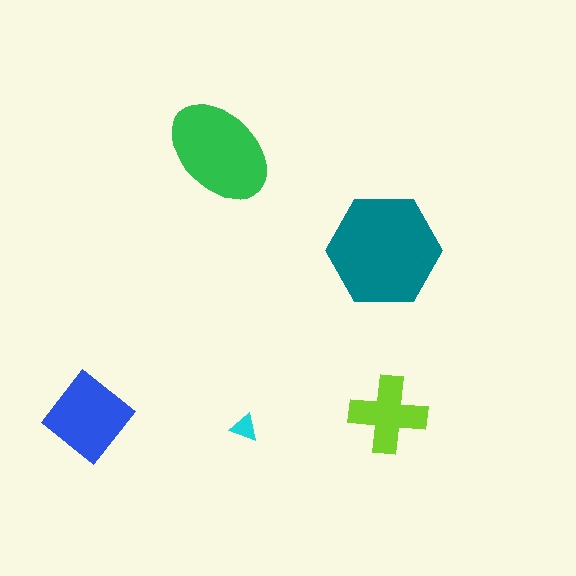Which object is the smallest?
The cyan triangle.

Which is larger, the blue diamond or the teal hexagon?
The teal hexagon.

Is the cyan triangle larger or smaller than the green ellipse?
Smaller.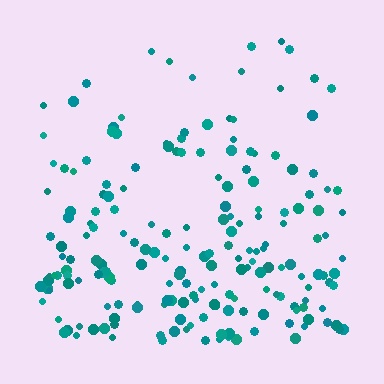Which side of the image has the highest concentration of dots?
The bottom.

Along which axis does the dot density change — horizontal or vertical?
Vertical.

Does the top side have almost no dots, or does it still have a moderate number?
Still a moderate number, just noticeably fewer than the bottom.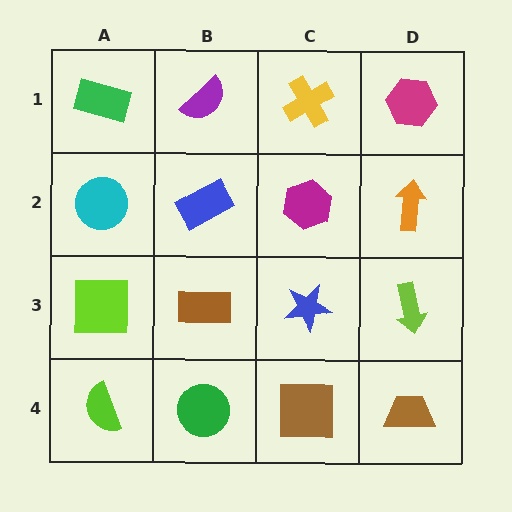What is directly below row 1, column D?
An orange arrow.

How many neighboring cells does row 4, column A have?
2.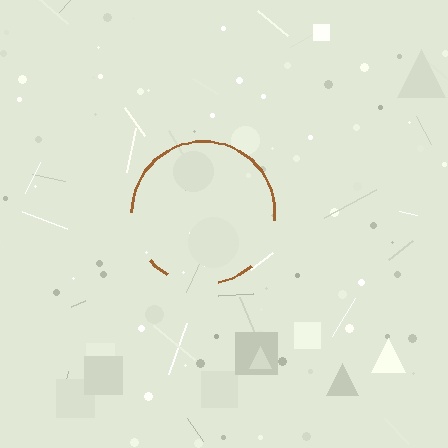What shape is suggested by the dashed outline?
The dashed outline suggests a circle.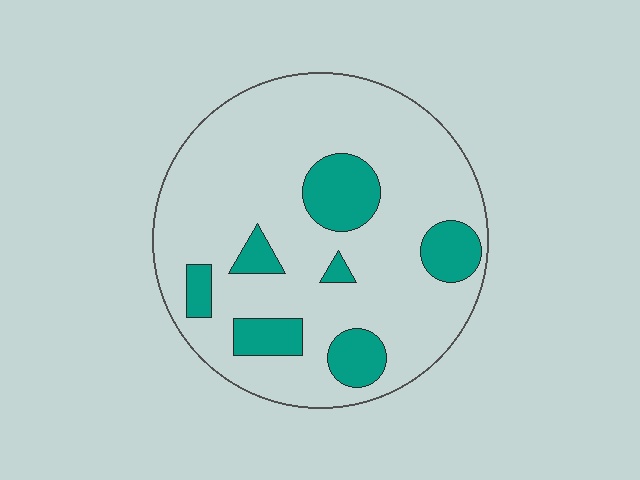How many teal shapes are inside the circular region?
7.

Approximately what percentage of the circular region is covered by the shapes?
Approximately 20%.